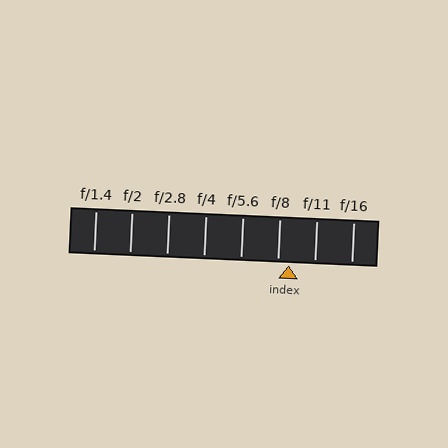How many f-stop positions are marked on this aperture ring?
There are 8 f-stop positions marked.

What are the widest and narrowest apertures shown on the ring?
The widest aperture shown is f/1.4 and the narrowest is f/16.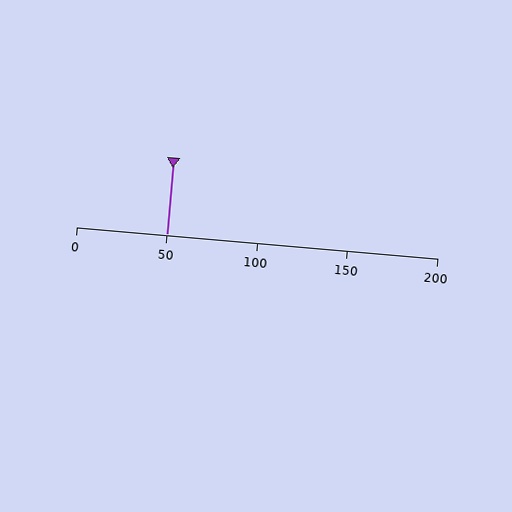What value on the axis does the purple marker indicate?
The marker indicates approximately 50.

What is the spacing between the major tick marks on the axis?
The major ticks are spaced 50 apart.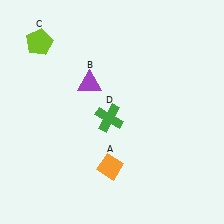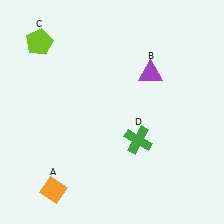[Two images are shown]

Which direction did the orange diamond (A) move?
The orange diamond (A) moved left.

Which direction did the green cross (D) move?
The green cross (D) moved right.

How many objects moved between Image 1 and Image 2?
3 objects moved between the two images.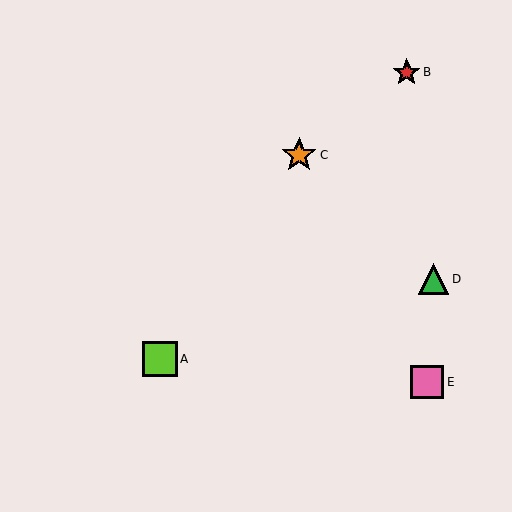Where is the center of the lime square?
The center of the lime square is at (160, 359).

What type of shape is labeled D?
Shape D is a green triangle.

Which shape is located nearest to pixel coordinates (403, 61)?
The red star (labeled B) at (407, 72) is nearest to that location.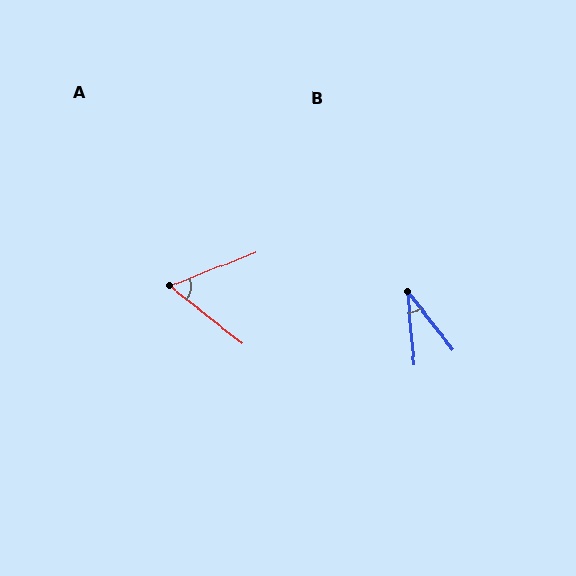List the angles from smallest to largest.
B (33°), A (60°).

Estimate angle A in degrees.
Approximately 60 degrees.